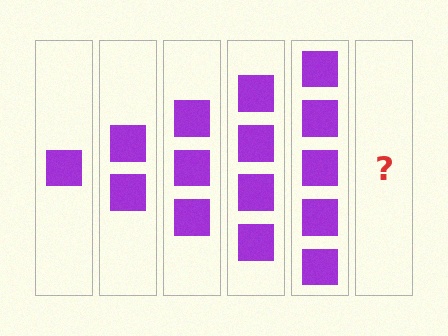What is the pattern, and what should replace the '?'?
The pattern is that each step adds one more square. The '?' should be 6 squares.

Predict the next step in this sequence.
The next step is 6 squares.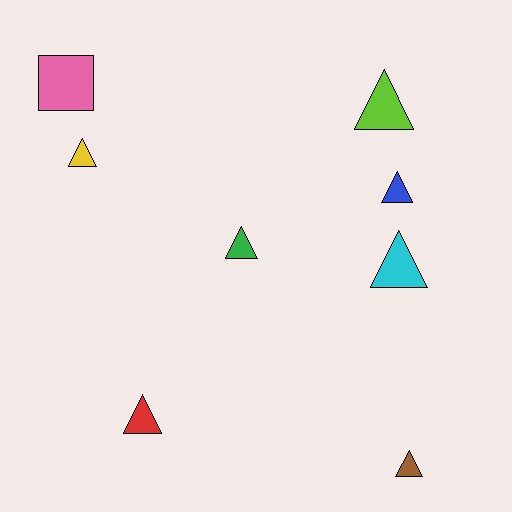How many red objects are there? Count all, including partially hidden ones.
There is 1 red object.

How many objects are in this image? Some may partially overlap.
There are 8 objects.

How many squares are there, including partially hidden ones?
There is 1 square.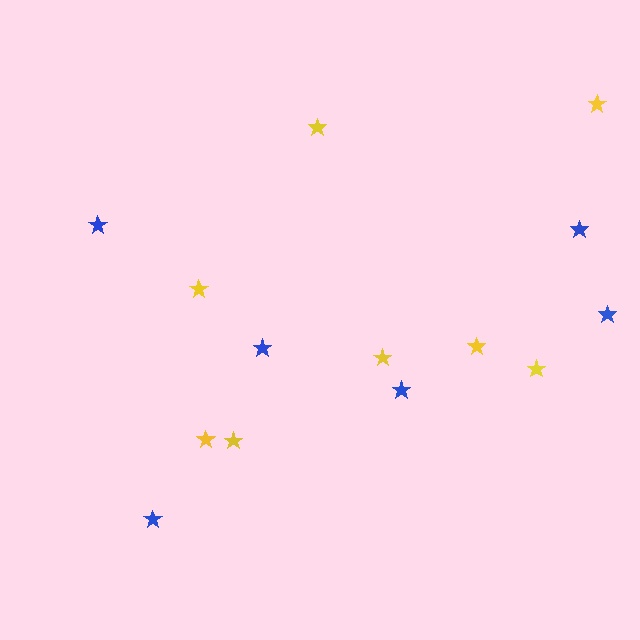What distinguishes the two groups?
There are 2 groups: one group of blue stars (6) and one group of yellow stars (8).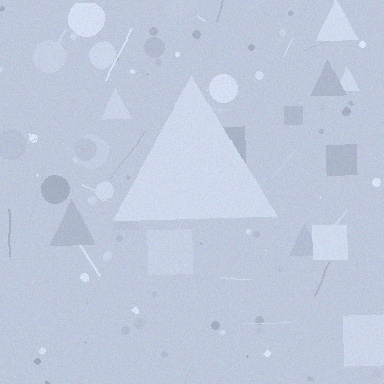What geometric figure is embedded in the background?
A triangle is embedded in the background.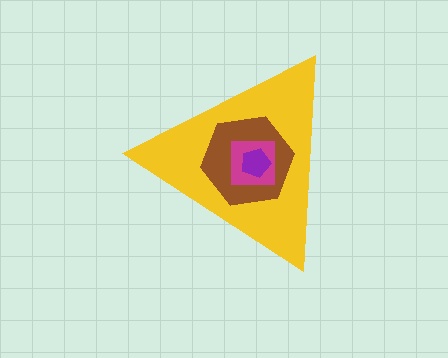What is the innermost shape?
The purple pentagon.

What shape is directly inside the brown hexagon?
The magenta square.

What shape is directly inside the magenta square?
The purple pentagon.